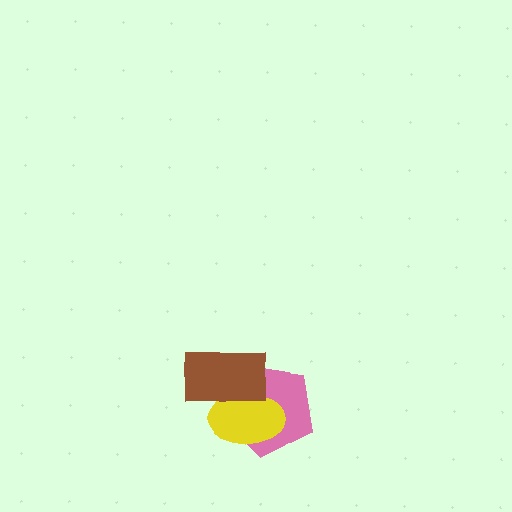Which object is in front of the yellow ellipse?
The brown rectangle is in front of the yellow ellipse.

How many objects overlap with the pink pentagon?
2 objects overlap with the pink pentagon.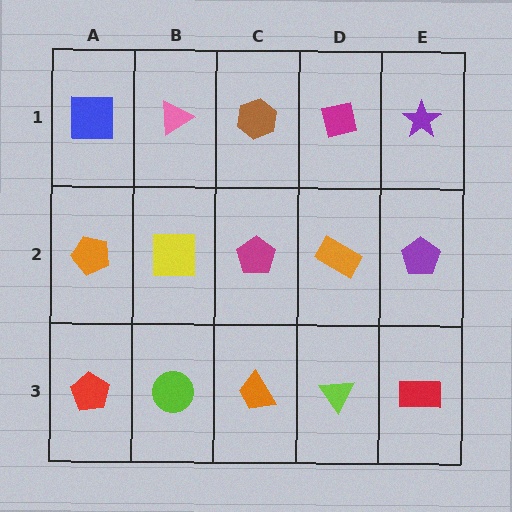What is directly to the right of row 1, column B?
A brown hexagon.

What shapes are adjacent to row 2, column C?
A brown hexagon (row 1, column C), an orange trapezoid (row 3, column C), a yellow square (row 2, column B), an orange rectangle (row 2, column D).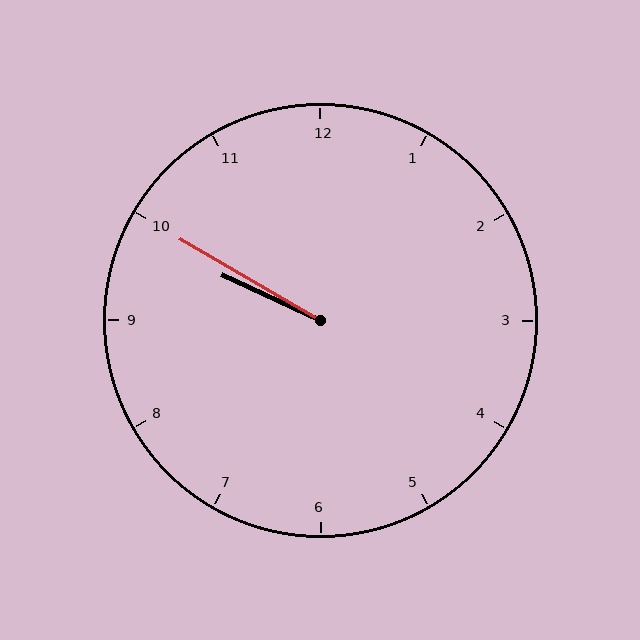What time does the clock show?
9:50.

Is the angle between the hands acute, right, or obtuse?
It is acute.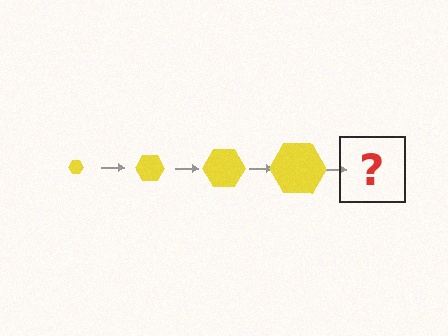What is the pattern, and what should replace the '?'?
The pattern is that the hexagon gets progressively larger each step. The '?' should be a yellow hexagon, larger than the previous one.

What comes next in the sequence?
The next element should be a yellow hexagon, larger than the previous one.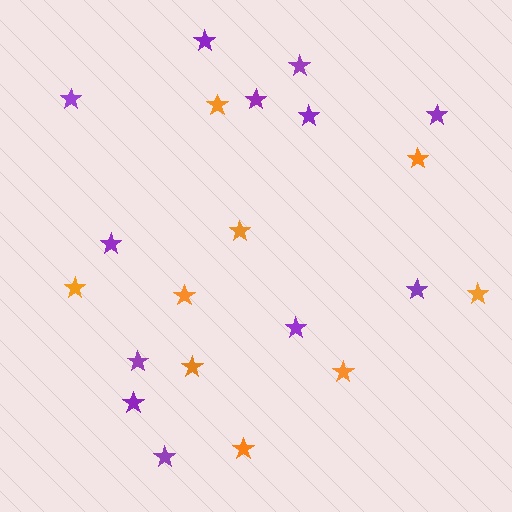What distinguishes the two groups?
There are 2 groups: one group of orange stars (9) and one group of purple stars (12).